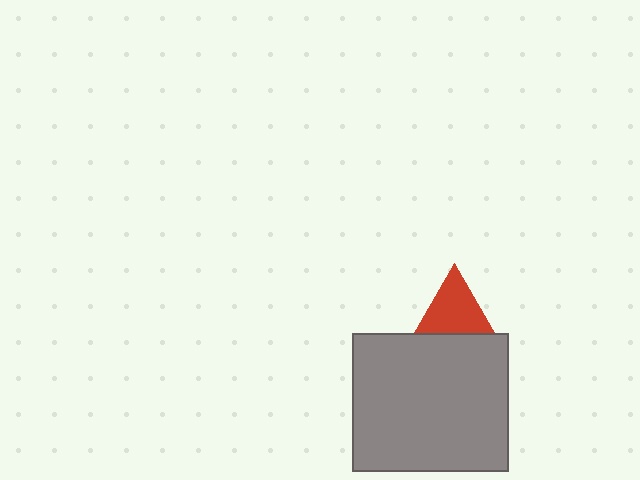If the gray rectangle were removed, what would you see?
You would see the complete red triangle.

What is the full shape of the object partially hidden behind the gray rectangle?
The partially hidden object is a red triangle.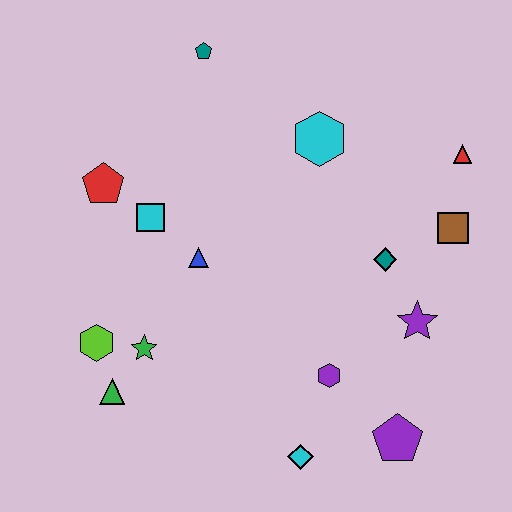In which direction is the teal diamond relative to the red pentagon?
The teal diamond is to the right of the red pentagon.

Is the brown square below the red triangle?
Yes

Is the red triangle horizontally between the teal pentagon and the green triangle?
No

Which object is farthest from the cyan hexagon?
The green triangle is farthest from the cyan hexagon.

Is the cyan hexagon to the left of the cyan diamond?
No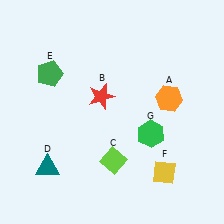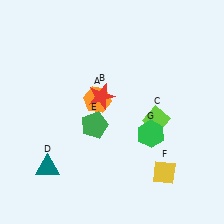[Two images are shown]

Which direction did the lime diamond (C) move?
The lime diamond (C) moved right.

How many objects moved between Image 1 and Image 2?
3 objects moved between the two images.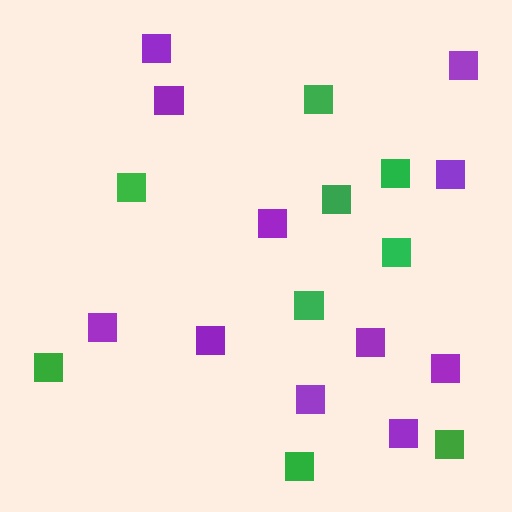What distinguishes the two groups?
There are 2 groups: one group of green squares (9) and one group of purple squares (11).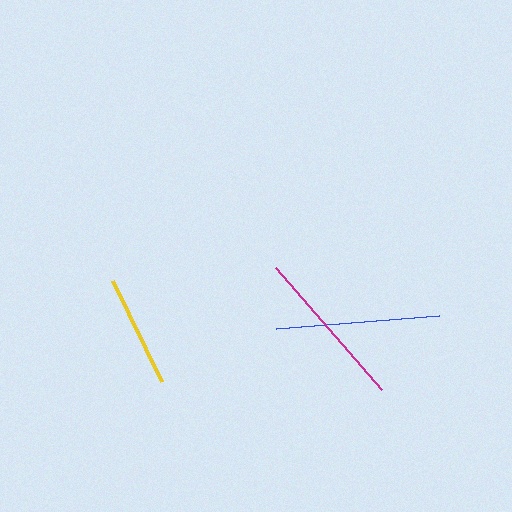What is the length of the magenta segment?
The magenta segment is approximately 161 pixels long.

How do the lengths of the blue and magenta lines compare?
The blue and magenta lines are approximately the same length.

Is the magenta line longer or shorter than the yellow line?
The magenta line is longer than the yellow line.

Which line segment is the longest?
The blue line is the longest at approximately 164 pixels.